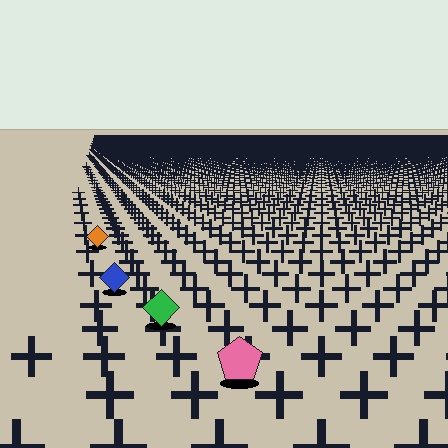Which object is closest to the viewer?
The pink pentagon is closest. The texture marks near it are larger and more spread out.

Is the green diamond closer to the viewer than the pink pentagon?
No. The pink pentagon is closer — you can tell from the texture gradient: the ground texture is coarser near it.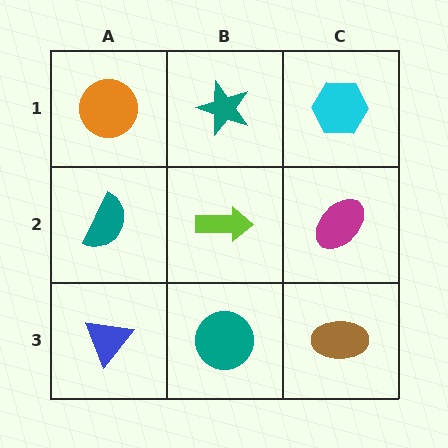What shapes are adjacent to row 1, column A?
A teal semicircle (row 2, column A), a teal star (row 1, column B).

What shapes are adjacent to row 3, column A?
A teal semicircle (row 2, column A), a teal circle (row 3, column B).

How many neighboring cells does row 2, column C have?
3.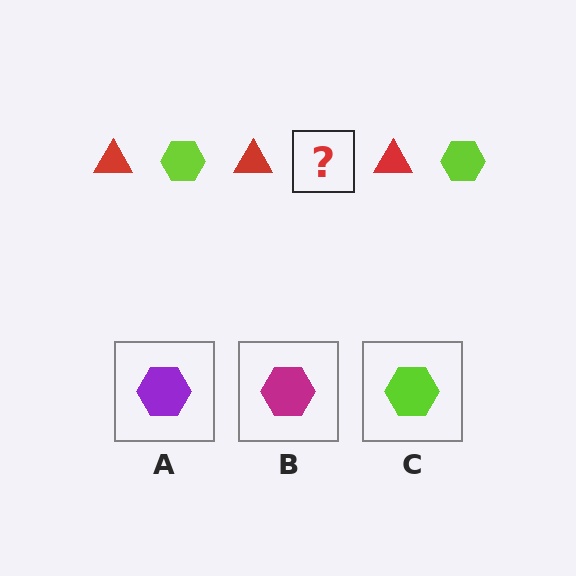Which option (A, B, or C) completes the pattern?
C.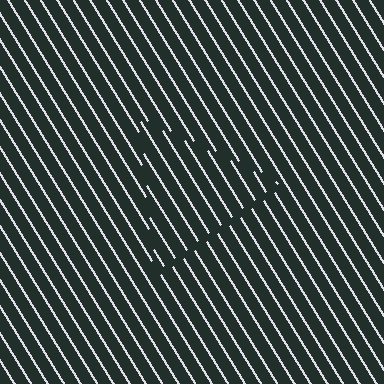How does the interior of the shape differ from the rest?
The interior of the shape contains the same grating, shifted by half a period — the contour is defined by the phase discontinuity where line-ends from the inner and outer gratings abut.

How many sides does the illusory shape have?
3 sides — the line-ends trace a triangle.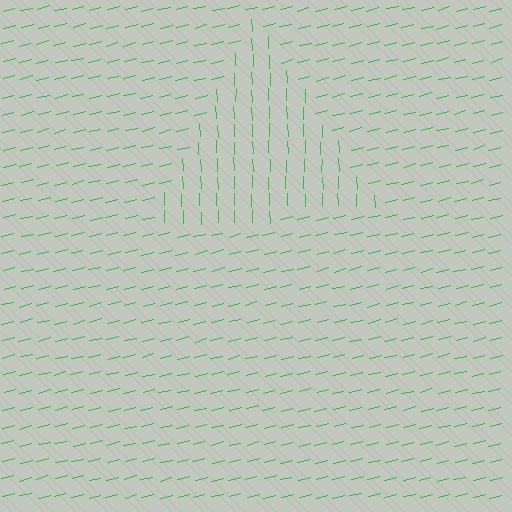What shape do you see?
I see a triangle.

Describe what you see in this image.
The image is filled with small green line segments. A triangle region in the image has lines oriented differently from the surrounding lines, creating a visible texture boundary.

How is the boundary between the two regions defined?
The boundary is defined purely by a change in line orientation (approximately 77 degrees difference). All lines are the same color and thickness.